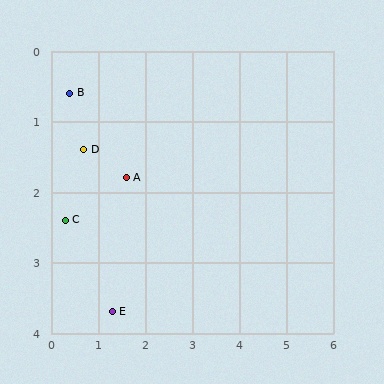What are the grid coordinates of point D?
Point D is at approximately (0.7, 1.4).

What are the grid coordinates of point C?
Point C is at approximately (0.3, 2.4).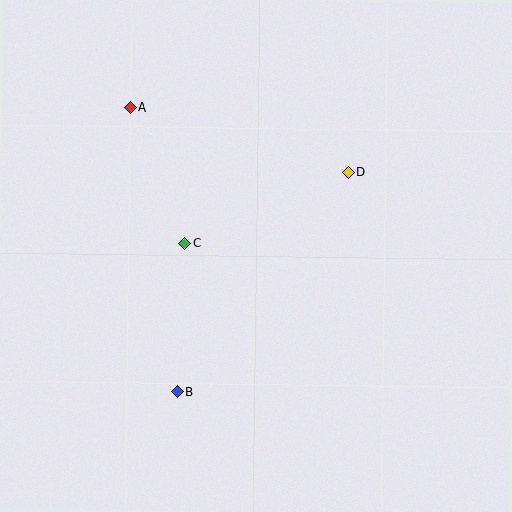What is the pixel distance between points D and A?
The distance between D and A is 228 pixels.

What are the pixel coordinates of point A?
Point A is at (130, 108).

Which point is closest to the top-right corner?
Point D is closest to the top-right corner.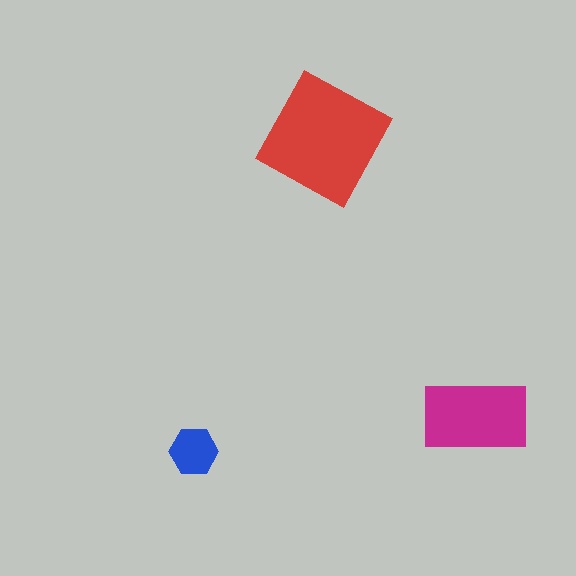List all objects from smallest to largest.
The blue hexagon, the magenta rectangle, the red square.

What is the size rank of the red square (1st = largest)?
1st.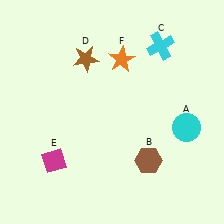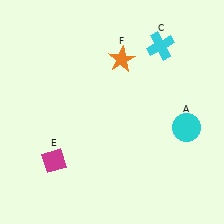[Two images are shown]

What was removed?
The brown hexagon (B), the brown star (D) were removed in Image 2.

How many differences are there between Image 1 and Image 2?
There are 2 differences between the two images.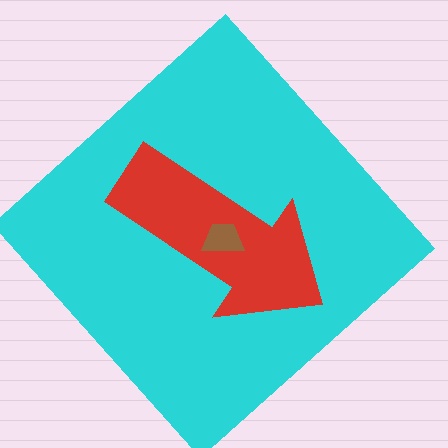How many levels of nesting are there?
3.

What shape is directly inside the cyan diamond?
The red arrow.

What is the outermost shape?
The cyan diamond.